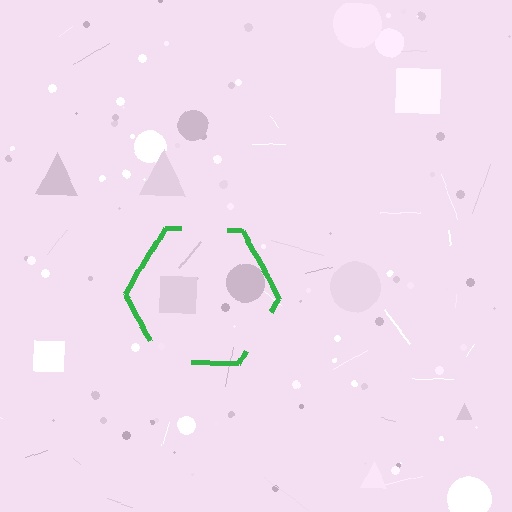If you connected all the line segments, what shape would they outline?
They would outline a hexagon.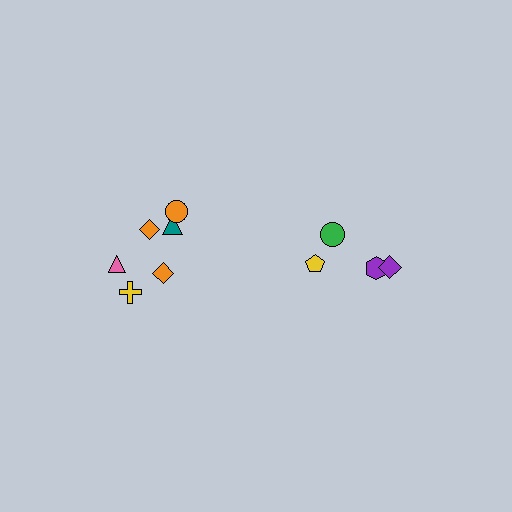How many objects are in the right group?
There are 4 objects.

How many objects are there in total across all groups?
There are 10 objects.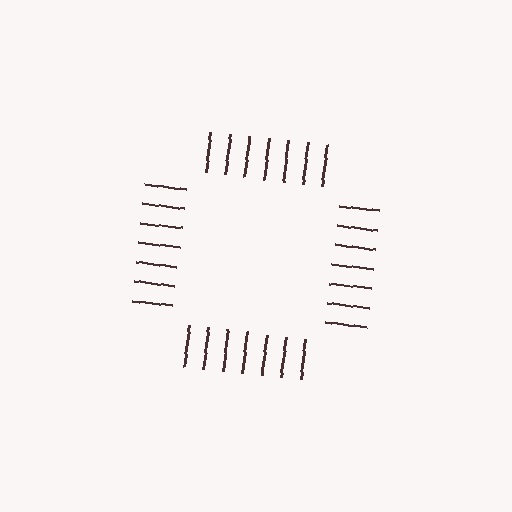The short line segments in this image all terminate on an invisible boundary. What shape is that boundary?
An illusory square — the line segments terminate on its edges but no continuous stroke is drawn.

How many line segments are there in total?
28 — 7 along each of the 4 edges.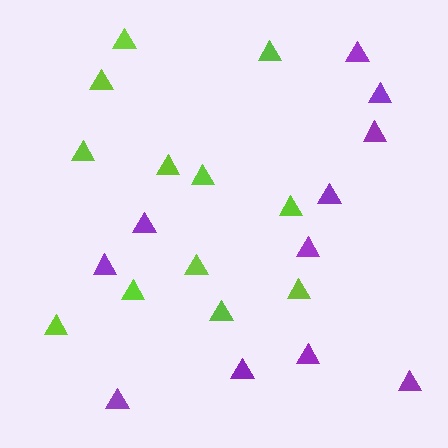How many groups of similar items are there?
There are 2 groups: one group of lime triangles (12) and one group of purple triangles (11).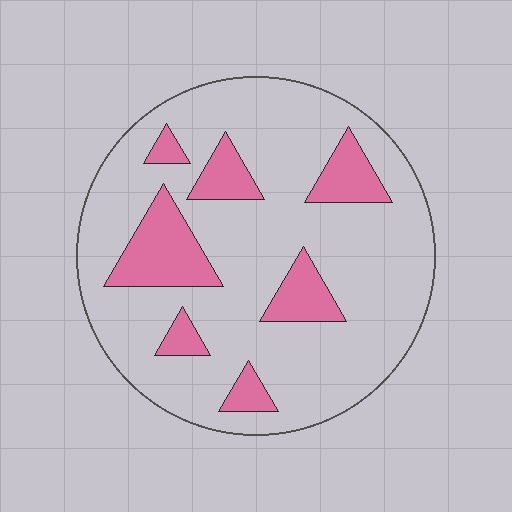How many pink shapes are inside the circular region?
7.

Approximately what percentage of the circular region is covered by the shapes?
Approximately 20%.